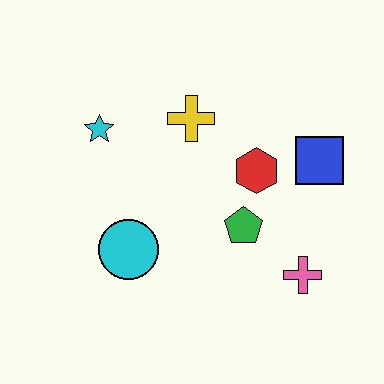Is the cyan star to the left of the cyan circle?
Yes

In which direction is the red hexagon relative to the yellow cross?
The red hexagon is to the right of the yellow cross.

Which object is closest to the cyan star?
The yellow cross is closest to the cyan star.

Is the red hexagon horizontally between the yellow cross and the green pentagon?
No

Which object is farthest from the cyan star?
The pink cross is farthest from the cyan star.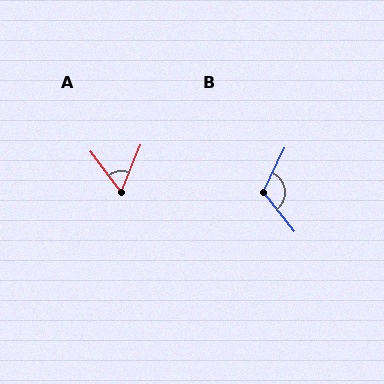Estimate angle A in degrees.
Approximately 59 degrees.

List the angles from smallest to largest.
A (59°), B (115°).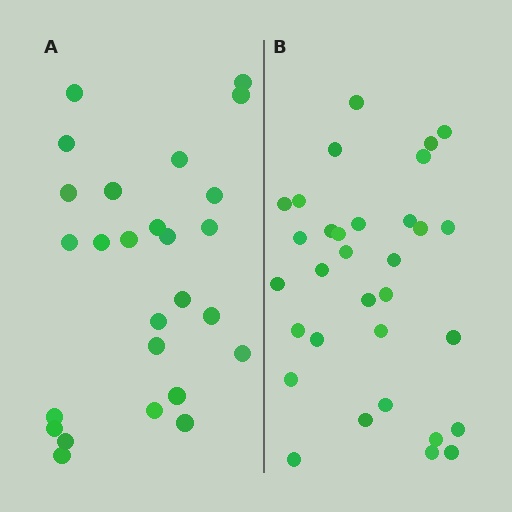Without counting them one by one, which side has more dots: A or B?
Region B (the right region) has more dots.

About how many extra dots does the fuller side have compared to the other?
Region B has about 6 more dots than region A.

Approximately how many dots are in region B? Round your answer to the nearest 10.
About 30 dots. (The exact count is 32, which rounds to 30.)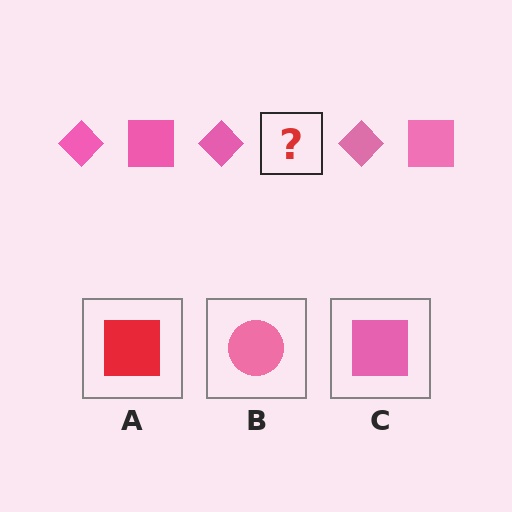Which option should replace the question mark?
Option C.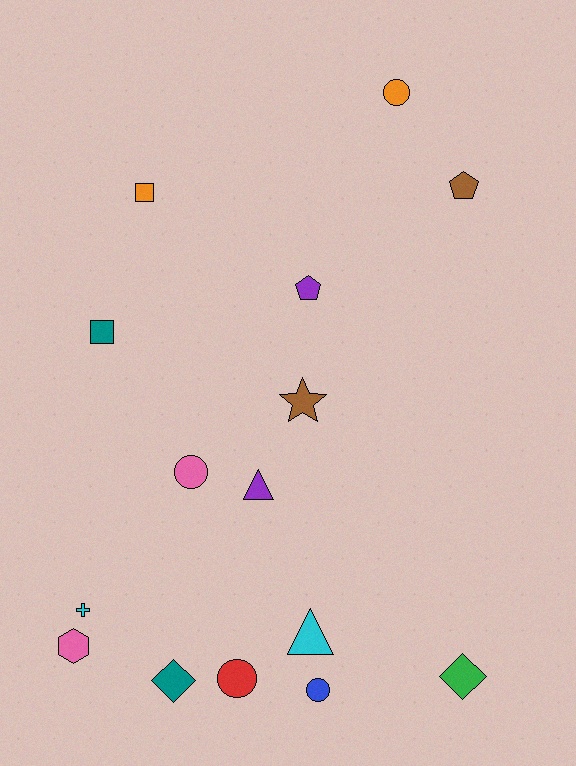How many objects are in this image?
There are 15 objects.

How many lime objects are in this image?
There are no lime objects.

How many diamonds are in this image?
There are 2 diamonds.